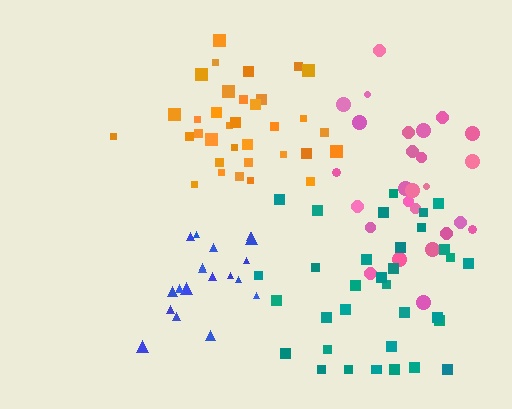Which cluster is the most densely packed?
Orange.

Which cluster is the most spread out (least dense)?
Pink.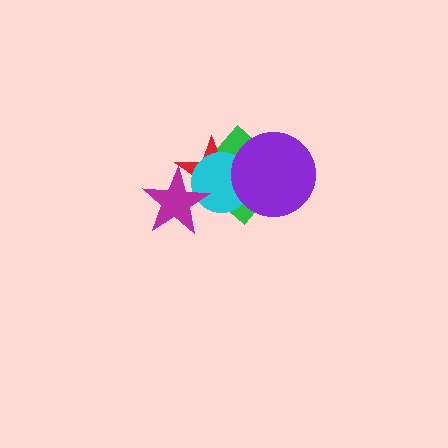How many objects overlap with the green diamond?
4 objects overlap with the green diamond.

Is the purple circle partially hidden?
No, no other shape covers it.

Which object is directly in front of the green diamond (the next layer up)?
The red star is directly in front of the green diamond.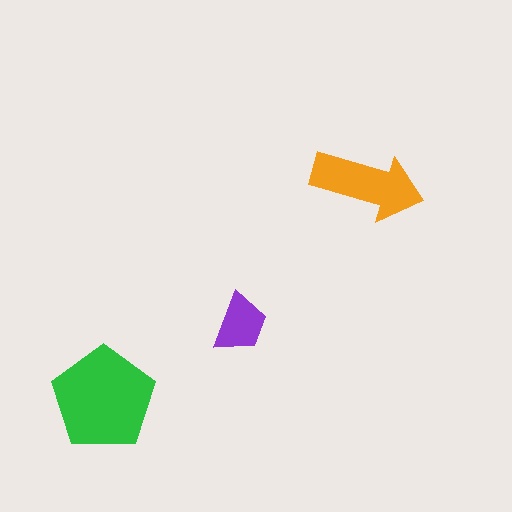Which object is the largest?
The green pentagon.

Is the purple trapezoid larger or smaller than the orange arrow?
Smaller.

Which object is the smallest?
The purple trapezoid.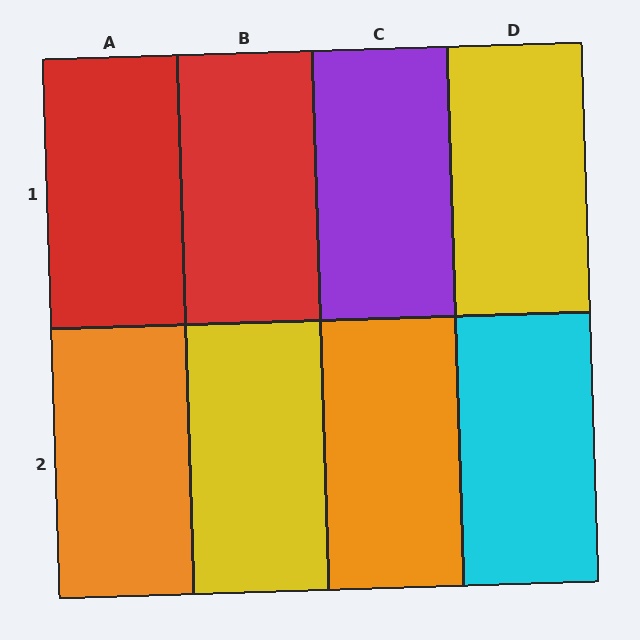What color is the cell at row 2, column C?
Orange.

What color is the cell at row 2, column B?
Yellow.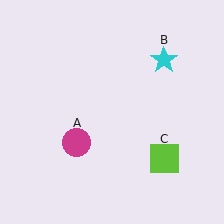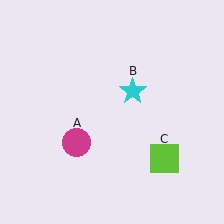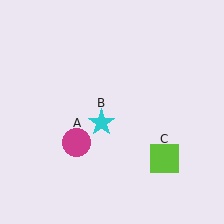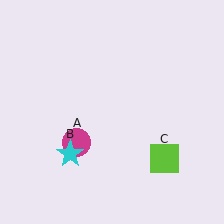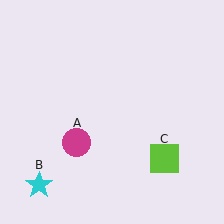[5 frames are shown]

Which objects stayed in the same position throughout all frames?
Magenta circle (object A) and lime square (object C) remained stationary.